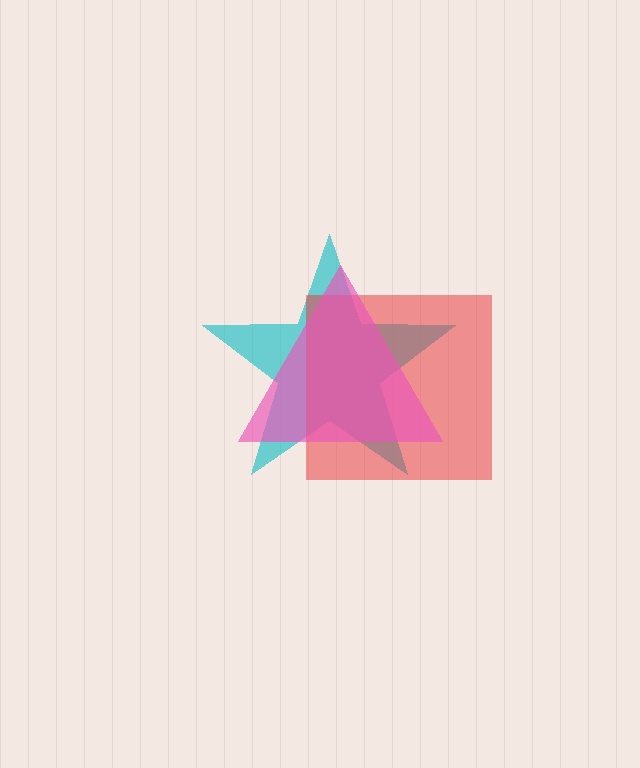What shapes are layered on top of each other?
The layered shapes are: a cyan star, a red square, a pink triangle.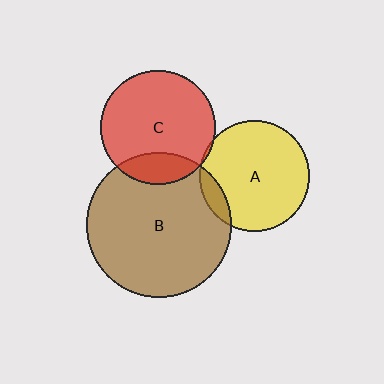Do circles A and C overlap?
Yes.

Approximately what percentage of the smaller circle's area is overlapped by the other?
Approximately 5%.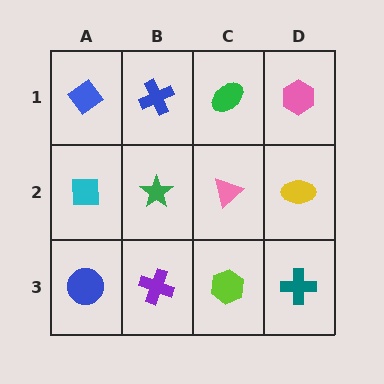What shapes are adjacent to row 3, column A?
A cyan square (row 2, column A), a purple cross (row 3, column B).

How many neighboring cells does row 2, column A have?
3.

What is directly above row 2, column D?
A pink hexagon.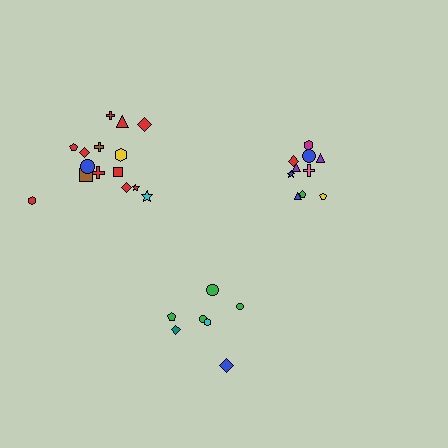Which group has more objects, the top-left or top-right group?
The top-left group.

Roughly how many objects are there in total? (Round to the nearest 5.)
Roughly 30 objects in total.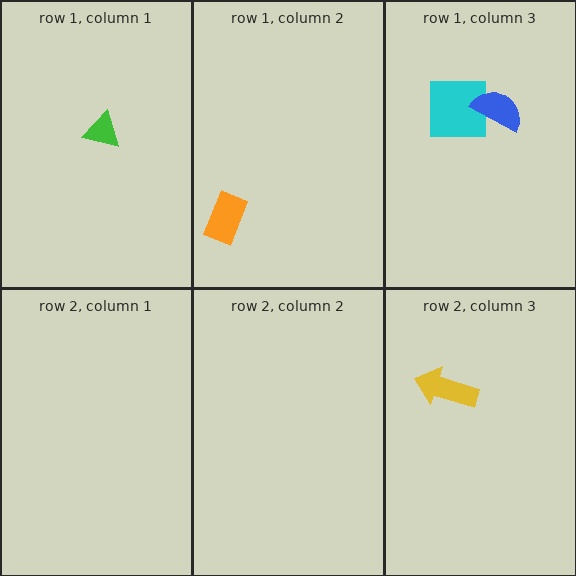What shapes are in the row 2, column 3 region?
The yellow arrow.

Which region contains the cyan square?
The row 1, column 3 region.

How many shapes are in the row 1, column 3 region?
2.